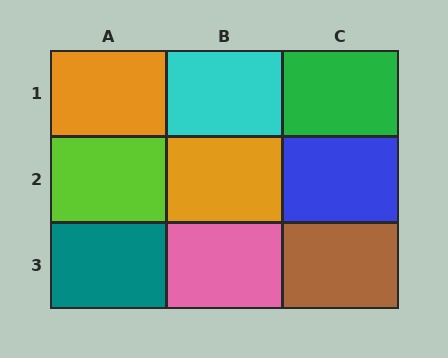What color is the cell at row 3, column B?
Pink.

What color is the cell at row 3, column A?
Teal.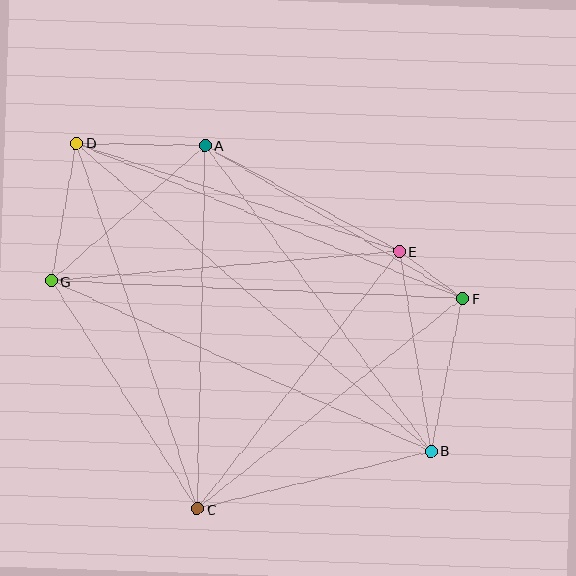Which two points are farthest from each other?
Points B and D are farthest from each other.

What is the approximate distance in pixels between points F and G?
The distance between F and G is approximately 411 pixels.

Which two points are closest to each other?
Points E and F are closest to each other.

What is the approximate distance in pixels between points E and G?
The distance between E and G is approximately 349 pixels.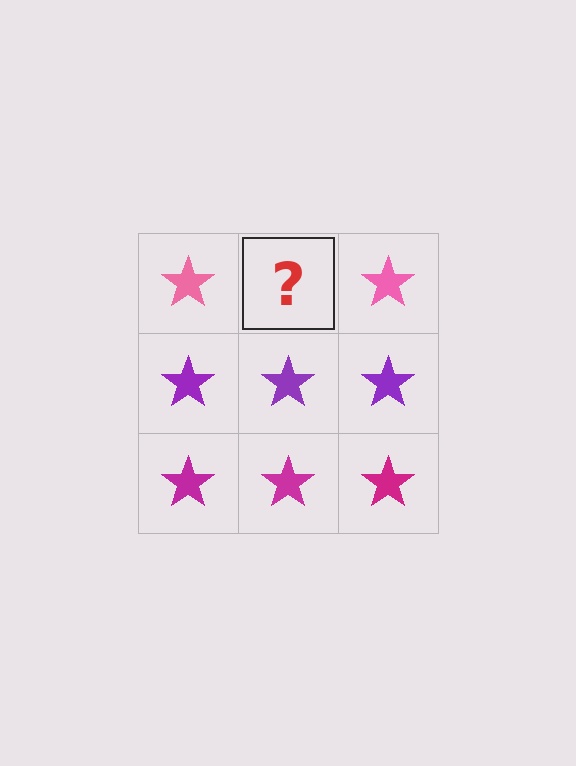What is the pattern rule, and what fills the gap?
The rule is that each row has a consistent color. The gap should be filled with a pink star.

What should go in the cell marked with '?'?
The missing cell should contain a pink star.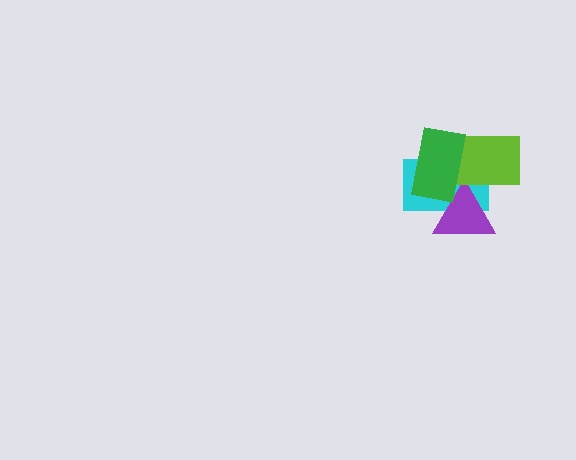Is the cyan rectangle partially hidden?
Yes, it is partially covered by another shape.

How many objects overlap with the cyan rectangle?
3 objects overlap with the cyan rectangle.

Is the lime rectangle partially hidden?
Yes, it is partially covered by another shape.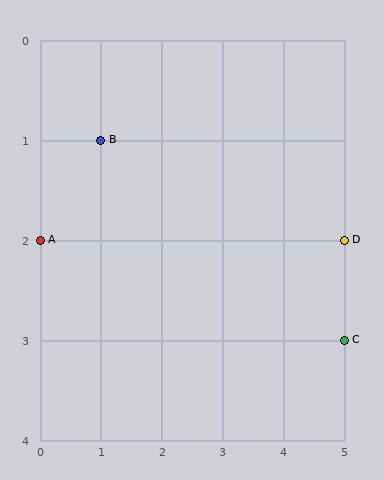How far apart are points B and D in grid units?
Points B and D are 4 columns and 1 row apart (about 4.1 grid units diagonally).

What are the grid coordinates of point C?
Point C is at grid coordinates (5, 3).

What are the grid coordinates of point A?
Point A is at grid coordinates (0, 2).